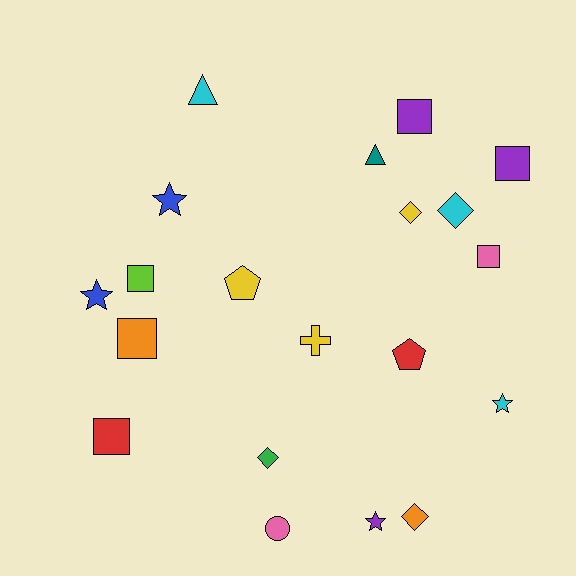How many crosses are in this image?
There is 1 cross.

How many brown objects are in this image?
There are no brown objects.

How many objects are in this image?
There are 20 objects.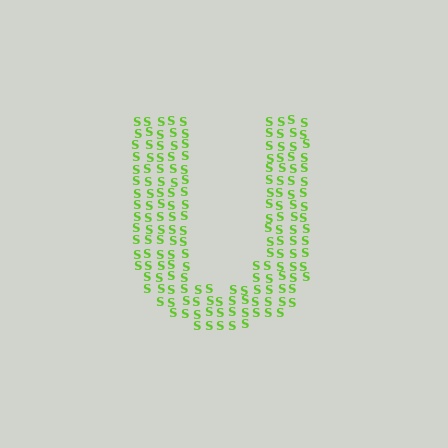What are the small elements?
The small elements are letter S's.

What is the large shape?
The large shape is the letter U.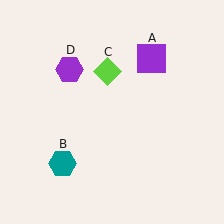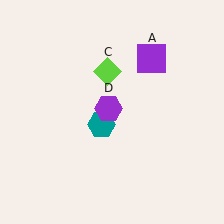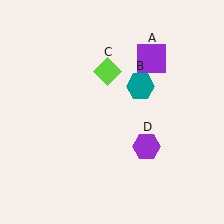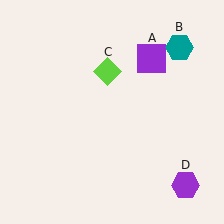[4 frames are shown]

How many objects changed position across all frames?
2 objects changed position: teal hexagon (object B), purple hexagon (object D).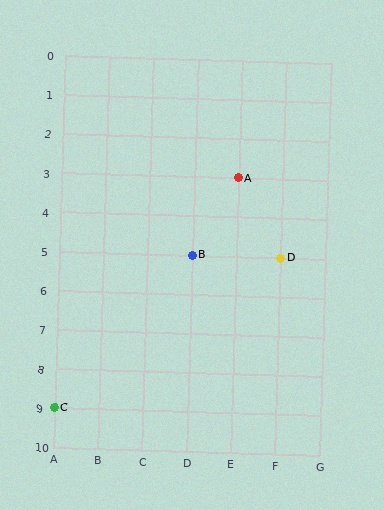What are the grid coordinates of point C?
Point C is at grid coordinates (A, 9).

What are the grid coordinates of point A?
Point A is at grid coordinates (E, 3).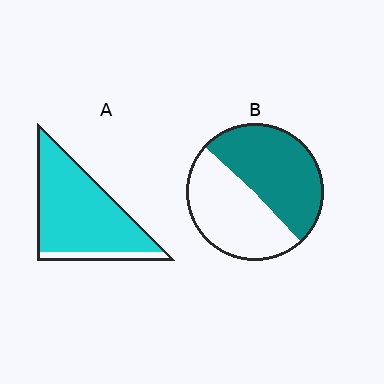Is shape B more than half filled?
Roughly half.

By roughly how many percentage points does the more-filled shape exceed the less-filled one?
By roughly 35 percentage points (A over B).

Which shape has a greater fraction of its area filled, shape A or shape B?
Shape A.